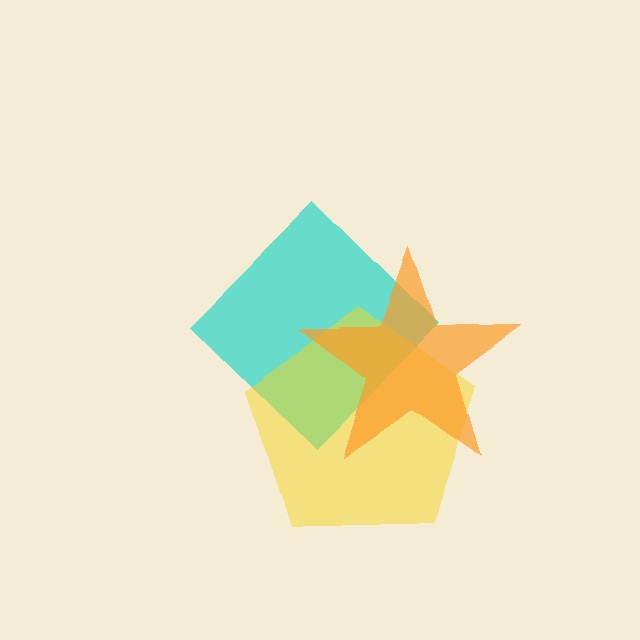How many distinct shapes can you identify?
There are 3 distinct shapes: a cyan diamond, a yellow pentagon, an orange star.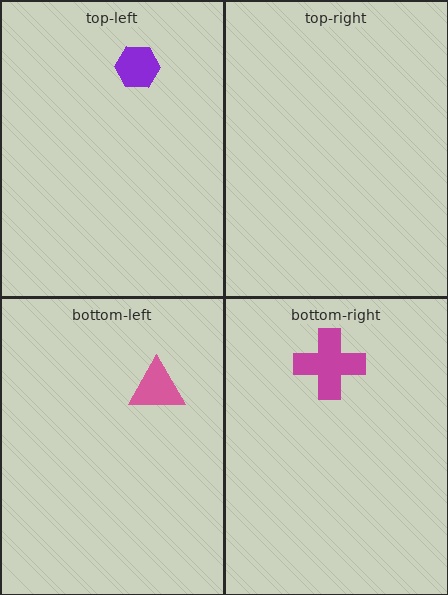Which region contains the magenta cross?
The bottom-right region.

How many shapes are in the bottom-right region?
1.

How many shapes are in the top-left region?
1.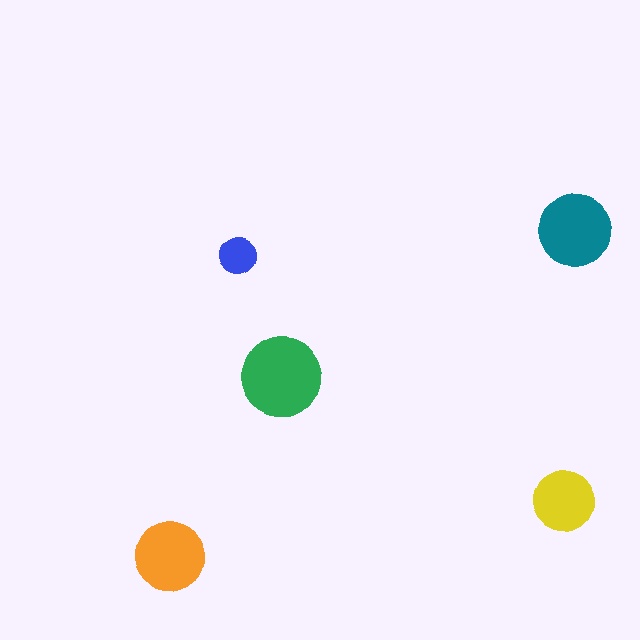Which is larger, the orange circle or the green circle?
The green one.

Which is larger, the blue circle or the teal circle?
The teal one.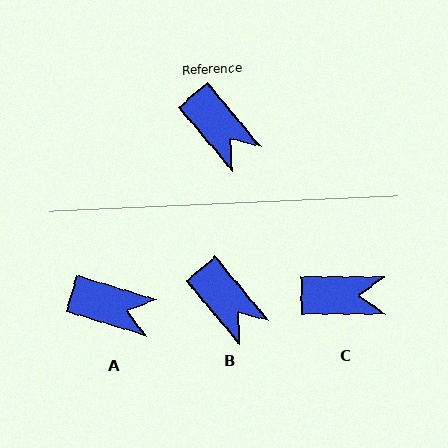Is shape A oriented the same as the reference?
No, it is off by about 32 degrees.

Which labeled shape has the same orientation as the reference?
B.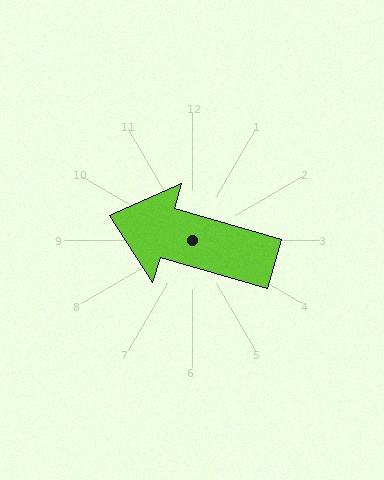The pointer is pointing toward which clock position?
Roughly 10 o'clock.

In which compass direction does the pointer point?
West.